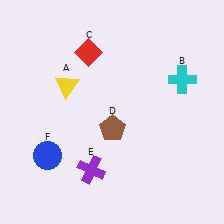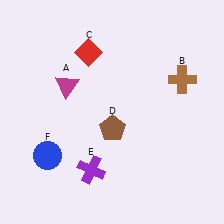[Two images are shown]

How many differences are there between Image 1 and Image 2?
There are 2 differences between the two images.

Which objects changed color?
A changed from yellow to magenta. B changed from cyan to brown.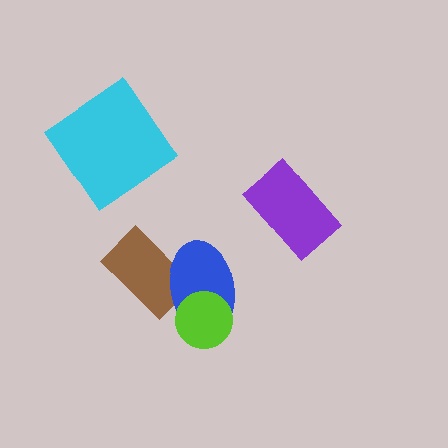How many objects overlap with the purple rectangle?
0 objects overlap with the purple rectangle.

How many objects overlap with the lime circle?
1 object overlaps with the lime circle.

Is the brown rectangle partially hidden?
Yes, it is partially covered by another shape.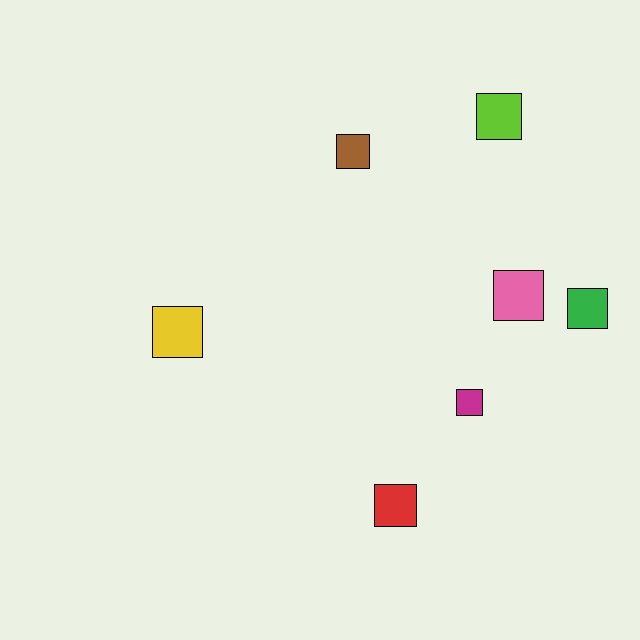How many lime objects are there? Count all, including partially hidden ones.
There is 1 lime object.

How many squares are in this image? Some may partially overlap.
There are 7 squares.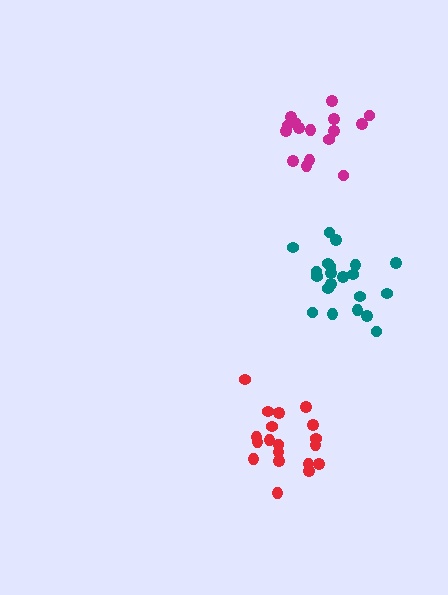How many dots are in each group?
Group 1: 19 dots, Group 2: 21 dots, Group 3: 16 dots (56 total).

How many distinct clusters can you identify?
There are 3 distinct clusters.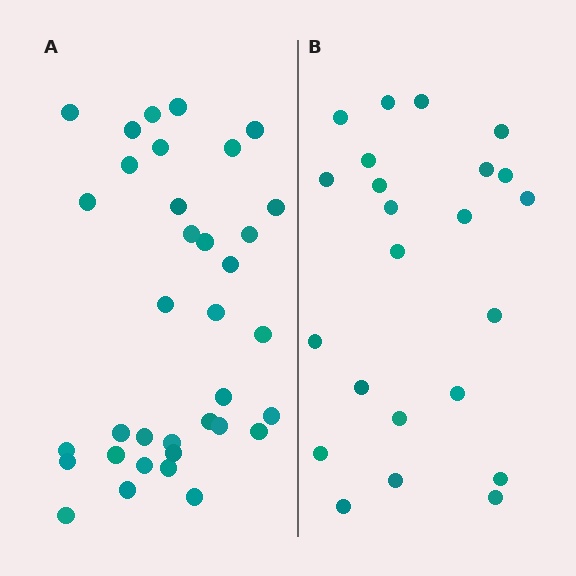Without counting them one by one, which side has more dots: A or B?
Region A (the left region) has more dots.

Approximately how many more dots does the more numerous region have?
Region A has roughly 12 or so more dots than region B.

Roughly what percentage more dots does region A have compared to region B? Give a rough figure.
About 50% more.